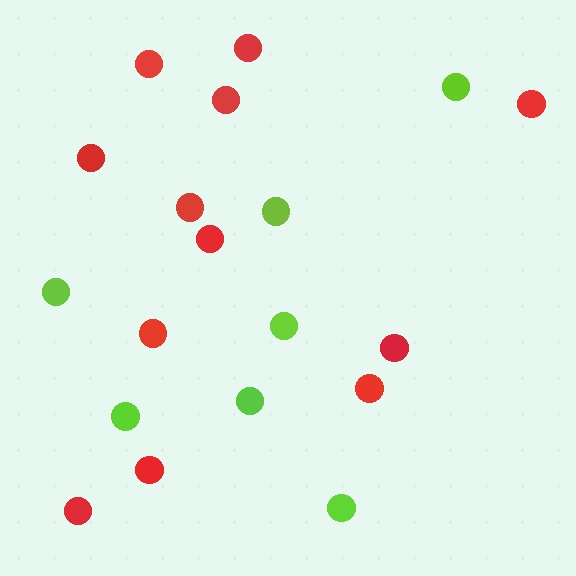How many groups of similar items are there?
There are 2 groups: one group of lime circles (7) and one group of red circles (12).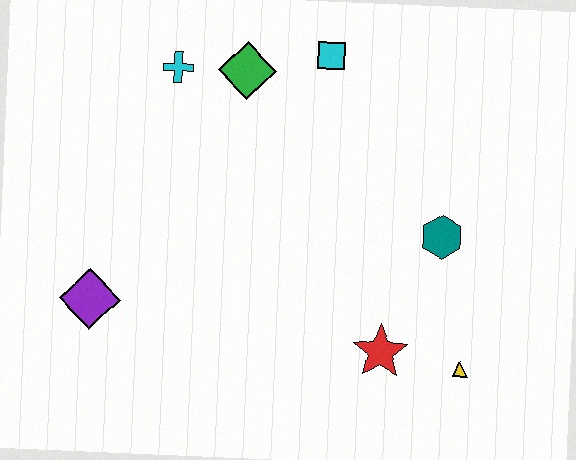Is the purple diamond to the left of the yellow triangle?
Yes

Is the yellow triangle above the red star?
No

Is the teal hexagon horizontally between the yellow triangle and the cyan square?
Yes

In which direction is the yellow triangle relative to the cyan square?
The yellow triangle is below the cyan square.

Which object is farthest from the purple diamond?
The yellow triangle is farthest from the purple diamond.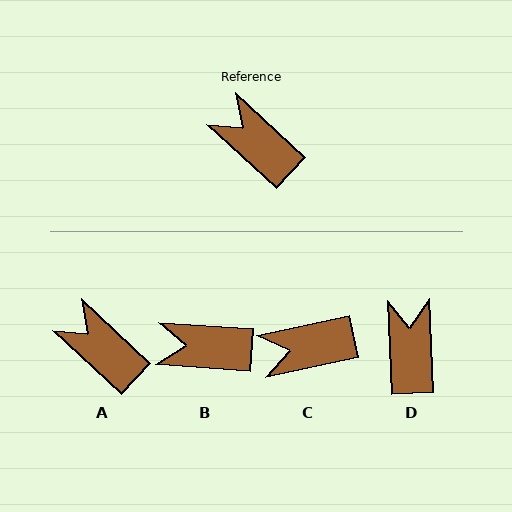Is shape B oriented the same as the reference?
No, it is off by about 39 degrees.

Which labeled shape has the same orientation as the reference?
A.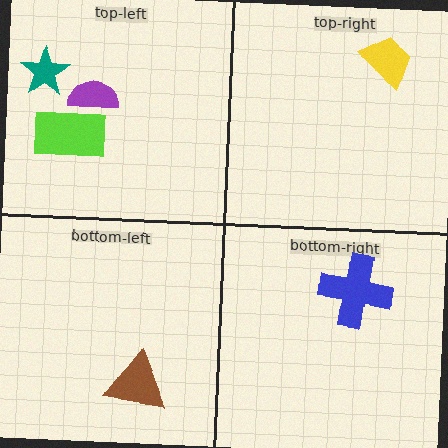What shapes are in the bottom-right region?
The blue cross.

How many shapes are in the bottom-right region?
1.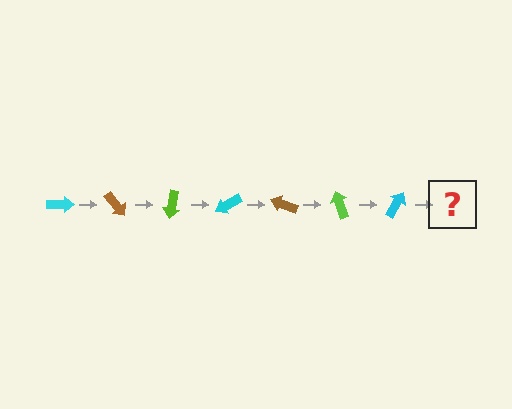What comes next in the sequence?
The next element should be a brown arrow, rotated 350 degrees from the start.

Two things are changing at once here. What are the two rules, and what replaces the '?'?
The two rules are that it rotates 50 degrees each step and the color cycles through cyan, brown, and lime. The '?' should be a brown arrow, rotated 350 degrees from the start.